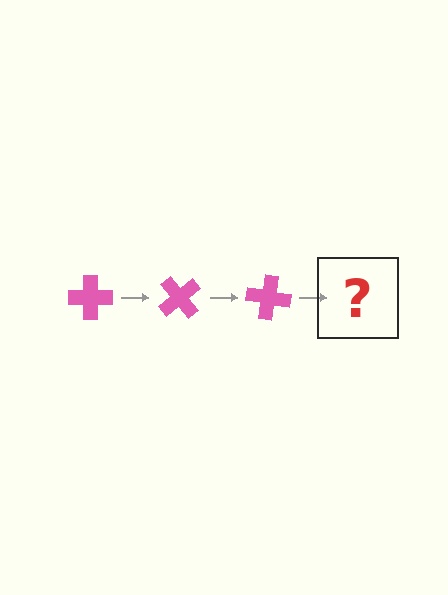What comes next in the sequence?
The next element should be a pink cross rotated 150 degrees.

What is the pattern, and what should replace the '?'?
The pattern is that the cross rotates 50 degrees each step. The '?' should be a pink cross rotated 150 degrees.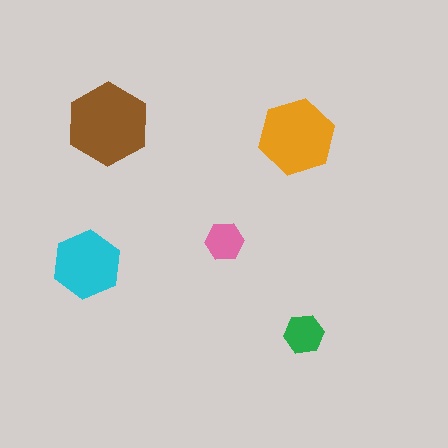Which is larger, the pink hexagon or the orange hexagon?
The orange one.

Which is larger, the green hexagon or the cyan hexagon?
The cyan one.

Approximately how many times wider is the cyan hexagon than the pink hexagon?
About 2 times wider.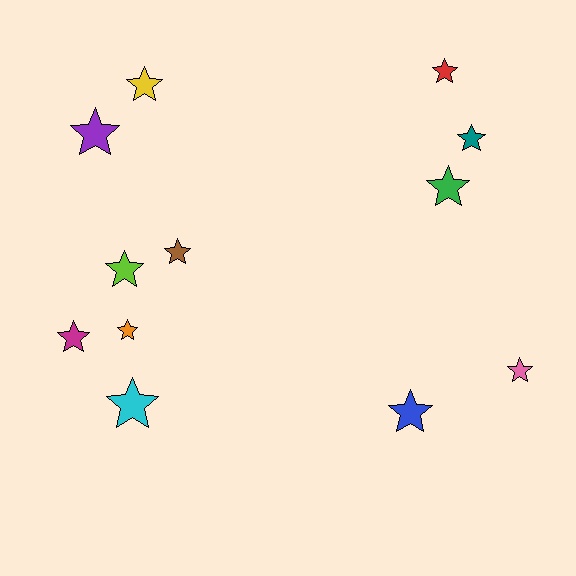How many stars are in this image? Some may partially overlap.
There are 12 stars.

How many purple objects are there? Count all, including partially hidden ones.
There is 1 purple object.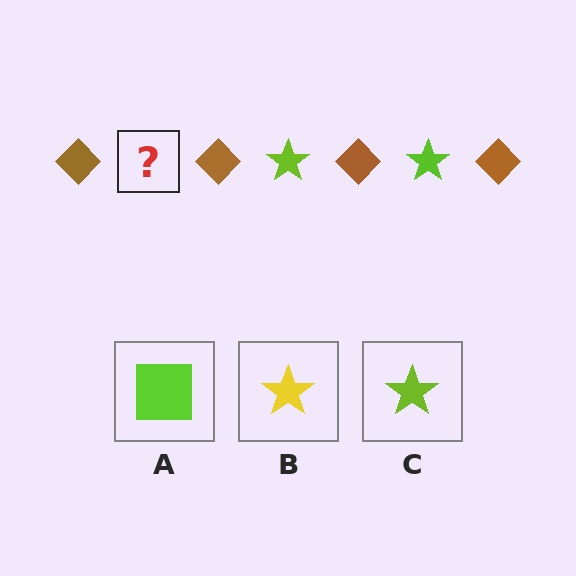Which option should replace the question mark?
Option C.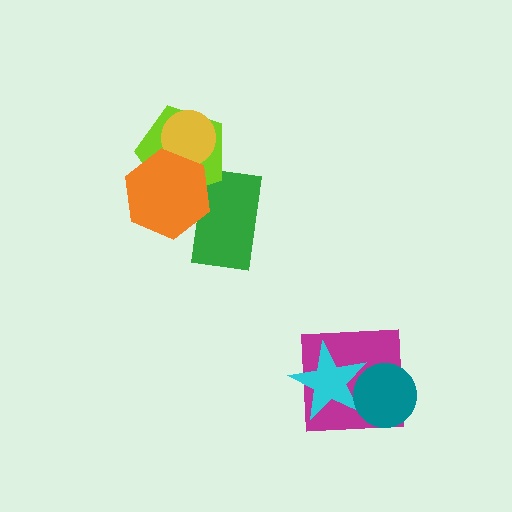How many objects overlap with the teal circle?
2 objects overlap with the teal circle.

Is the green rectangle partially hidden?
Yes, it is partially covered by another shape.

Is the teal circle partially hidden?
No, no other shape covers it.